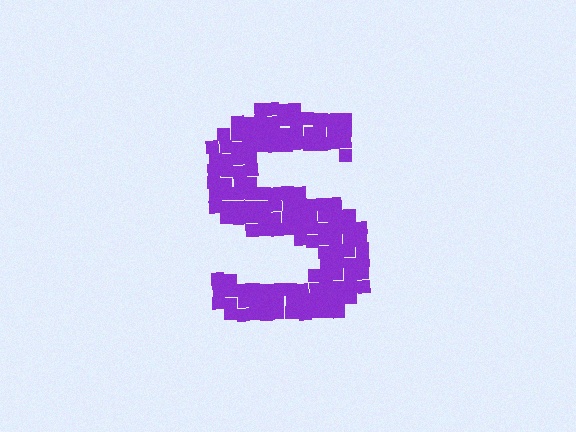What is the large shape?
The large shape is the letter S.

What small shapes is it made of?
It is made of small squares.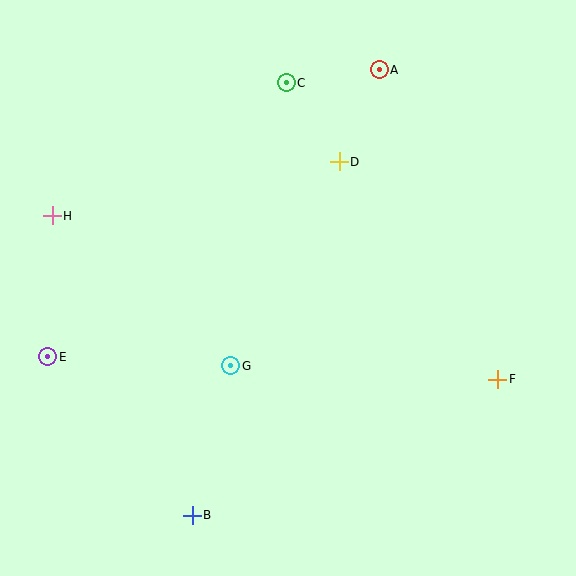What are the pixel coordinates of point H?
Point H is at (52, 216).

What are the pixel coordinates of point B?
Point B is at (192, 515).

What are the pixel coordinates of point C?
Point C is at (286, 83).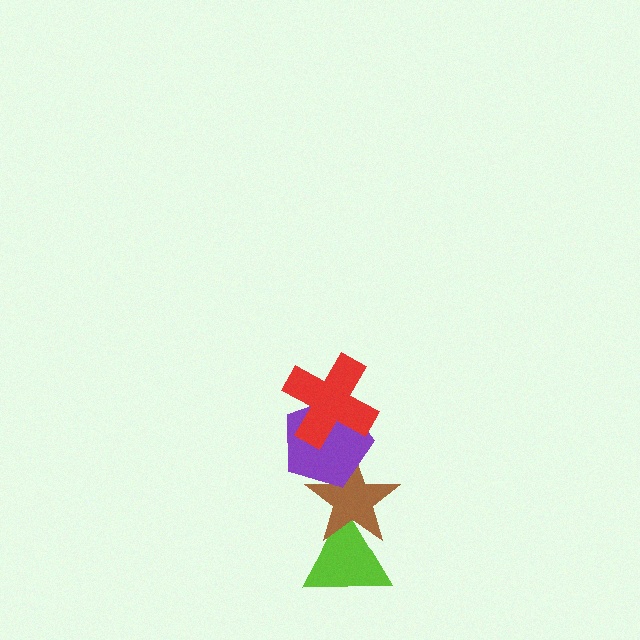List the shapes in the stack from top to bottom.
From top to bottom: the red cross, the purple pentagon, the brown star, the lime triangle.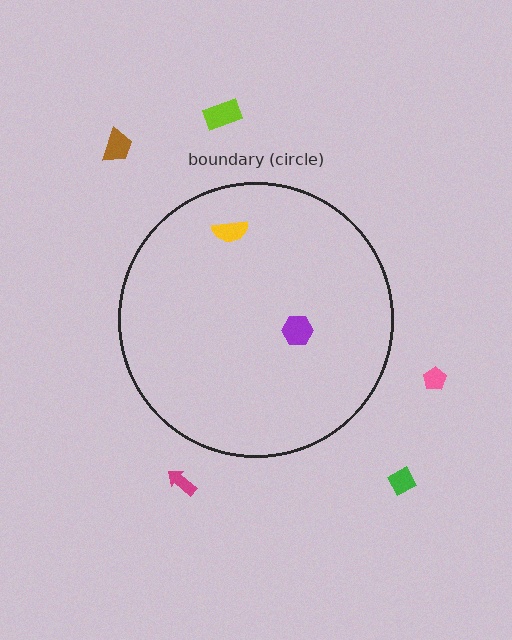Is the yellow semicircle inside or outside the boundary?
Inside.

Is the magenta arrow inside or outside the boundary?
Outside.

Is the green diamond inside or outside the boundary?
Outside.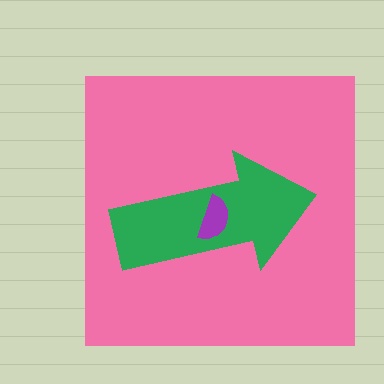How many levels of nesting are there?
3.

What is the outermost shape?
The pink square.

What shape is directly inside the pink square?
The green arrow.